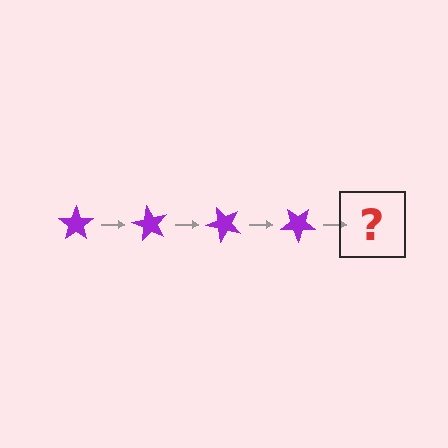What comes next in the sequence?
The next element should be a purple star rotated 240 degrees.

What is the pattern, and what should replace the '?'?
The pattern is that the star rotates 60 degrees each step. The '?' should be a purple star rotated 240 degrees.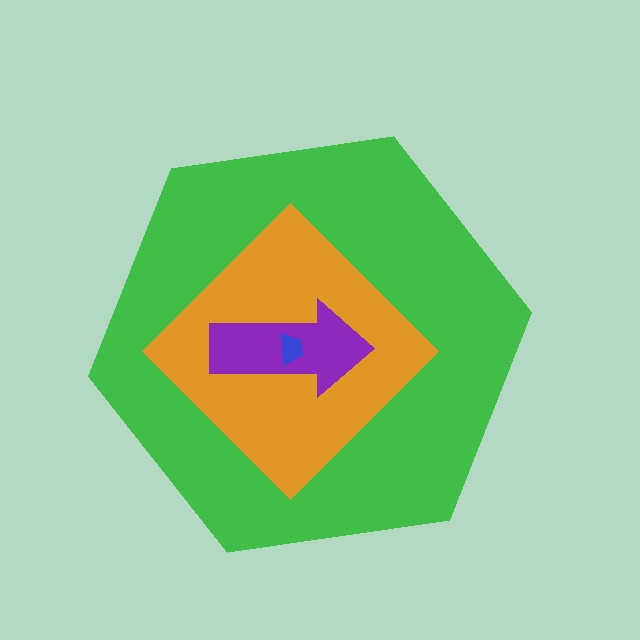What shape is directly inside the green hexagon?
The orange diamond.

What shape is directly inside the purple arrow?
The blue trapezoid.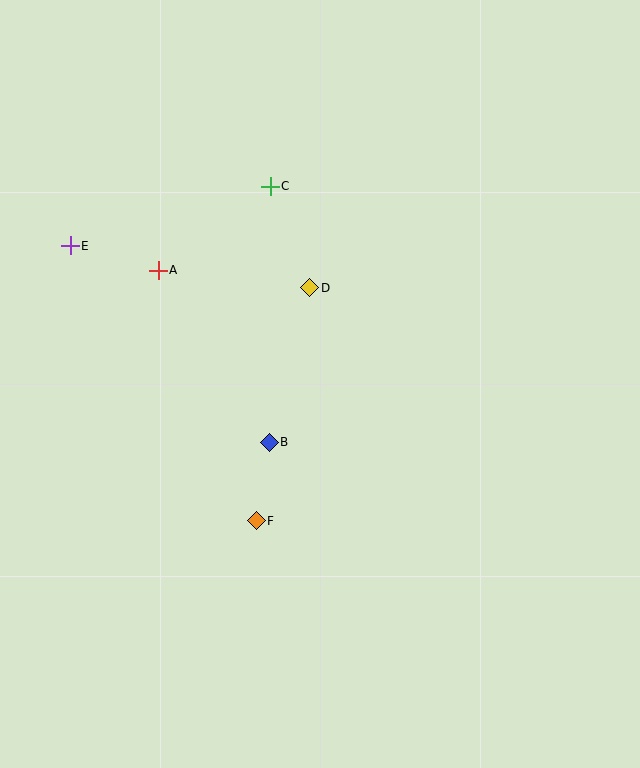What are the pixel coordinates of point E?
Point E is at (70, 246).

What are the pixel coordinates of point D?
Point D is at (310, 288).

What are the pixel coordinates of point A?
Point A is at (158, 270).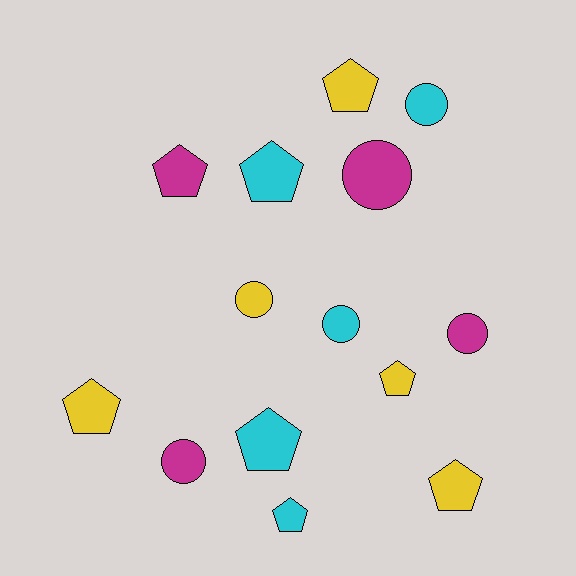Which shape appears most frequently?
Pentagon, with 8 objects.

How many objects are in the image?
There are 14 objects.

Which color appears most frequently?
Yellow, with 5 objects.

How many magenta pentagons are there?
There is 1 magenta pentagon.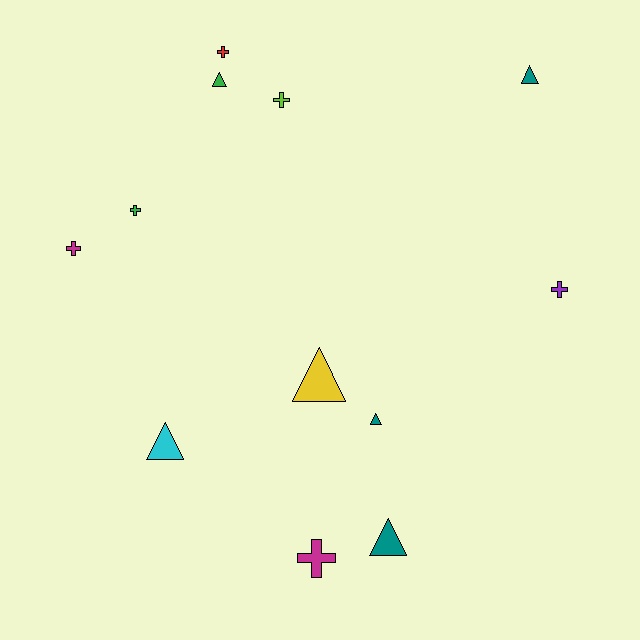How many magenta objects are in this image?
There are 2 magenta objects.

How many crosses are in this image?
There are 6 crosses.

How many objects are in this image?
There are 12 objects.